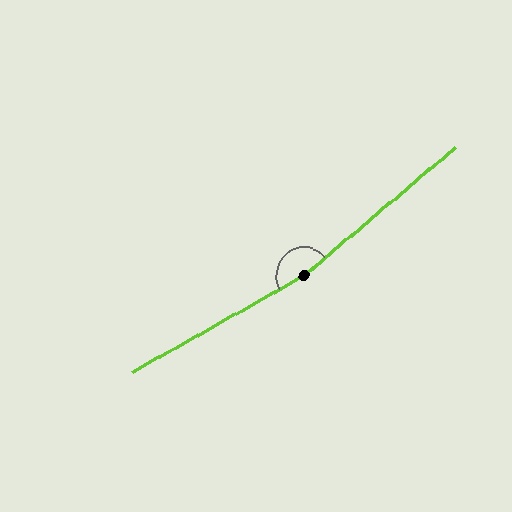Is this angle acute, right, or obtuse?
It is obtuse.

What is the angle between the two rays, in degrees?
Approximately 169 degrees.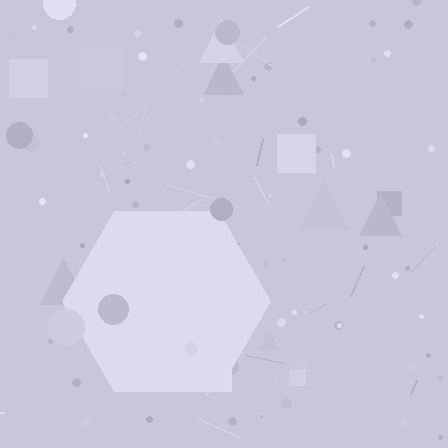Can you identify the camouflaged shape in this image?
The camouflaged shape is a hexagon.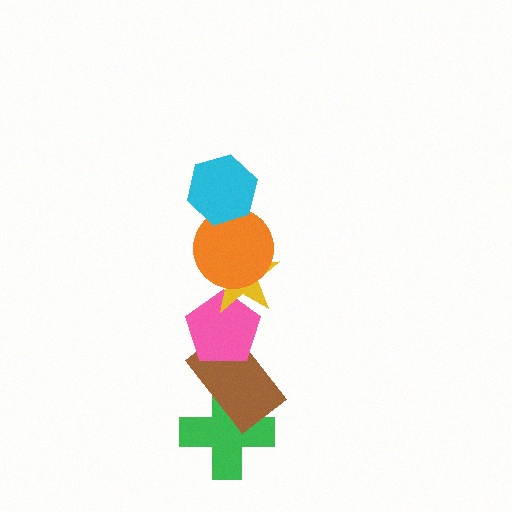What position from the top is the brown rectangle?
The brown rectangle is 5th from the top.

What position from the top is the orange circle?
The orange circle is 2nd from the top.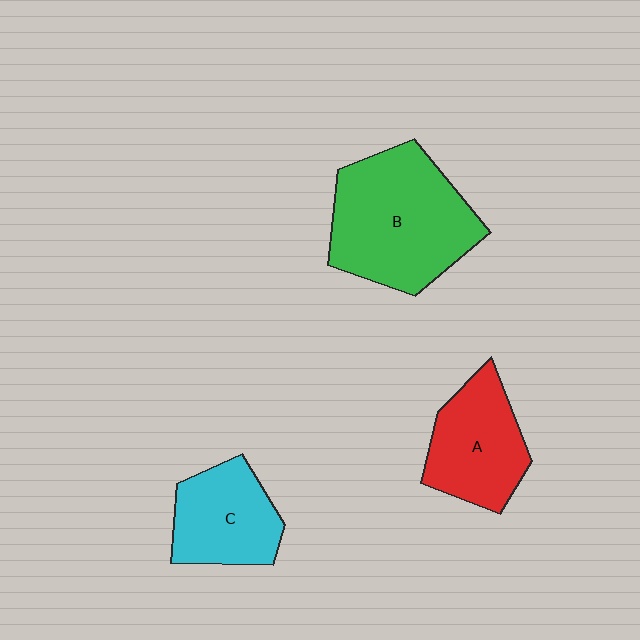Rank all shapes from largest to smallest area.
From largest to smallest: B (green), A (red), C (cyan).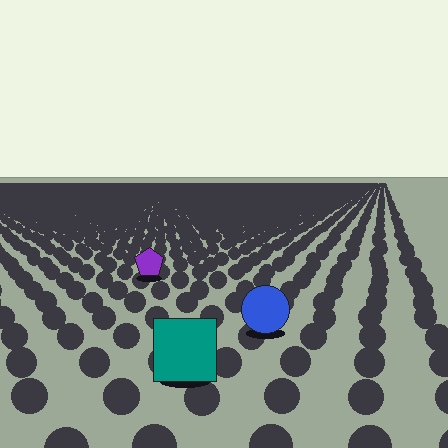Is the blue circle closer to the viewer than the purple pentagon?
Yes. The blue circle is closer — you can tell from the texture gradient: the ground texture is coarser near it.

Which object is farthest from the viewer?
The purple pentagon is farthest from the viewer. It appears smaller and the ground texture around it is denser.